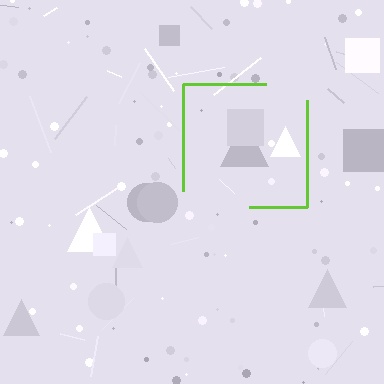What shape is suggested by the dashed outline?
The dashed outline suggests a square.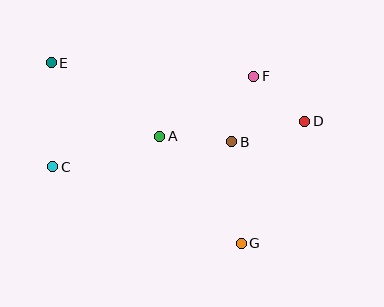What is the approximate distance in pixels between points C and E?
The distance between C and E is approximately 104 pixels.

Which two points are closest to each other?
Points D and F are closest to each other.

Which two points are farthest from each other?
Points E and G are farthest from each other.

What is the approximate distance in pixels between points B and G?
The distance between B and G is approximately 102 pixels.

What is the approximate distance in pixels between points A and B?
The distance between A and B is approximately 72 pixels.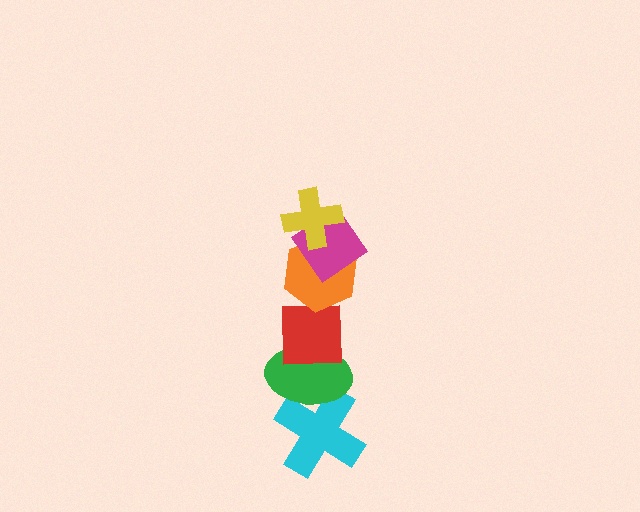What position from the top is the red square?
The red square is 4th from the top.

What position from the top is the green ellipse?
The green ellipse is 5th from the top.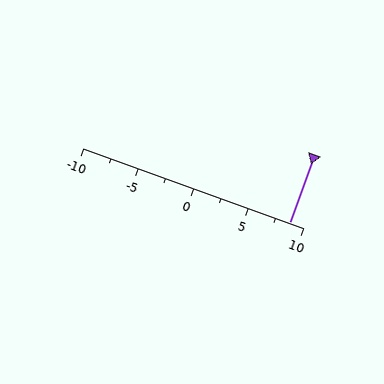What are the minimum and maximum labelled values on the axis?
The axis runs from -10 to 10.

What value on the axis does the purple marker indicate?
The marker indicates approximately 8.8.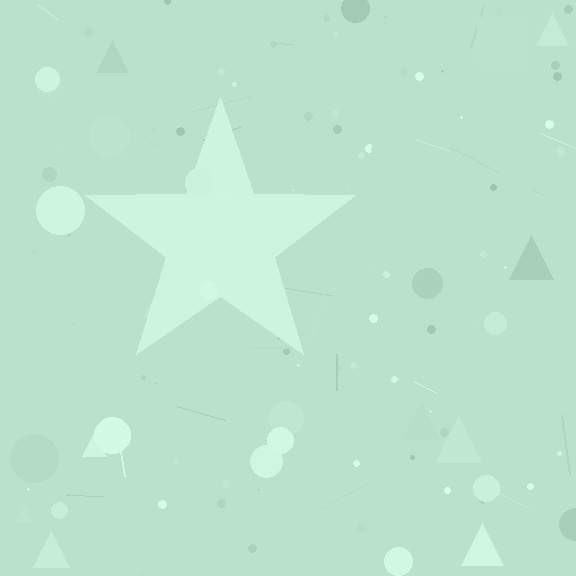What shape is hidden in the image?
A star is hidden in the image.